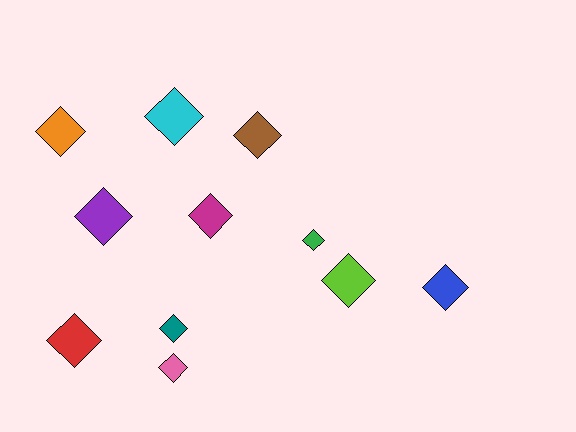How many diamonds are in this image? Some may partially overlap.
There are 11 diamonds.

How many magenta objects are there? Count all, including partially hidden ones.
There is 1 magenta object.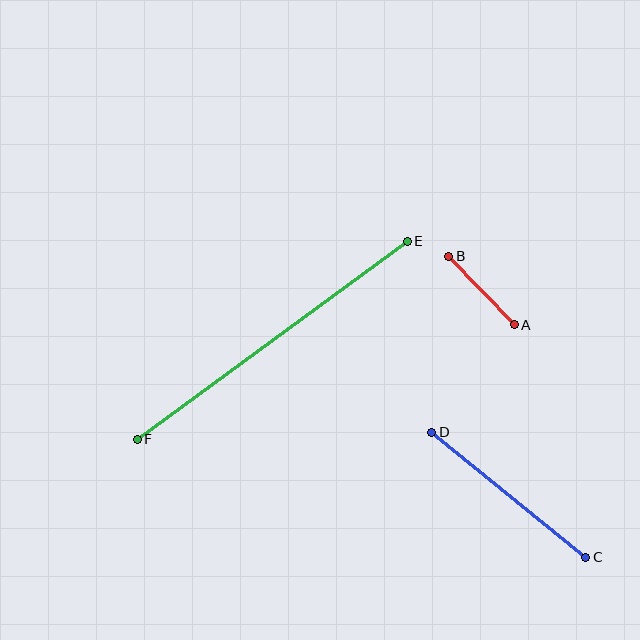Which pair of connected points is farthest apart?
Points E and F are farthest apart.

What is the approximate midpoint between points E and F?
The midpoint is at approximately (272, 340) pixels.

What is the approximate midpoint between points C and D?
The midpoint is at approximately (509, 495) pixels.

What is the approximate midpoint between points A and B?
The midpoint is at approximately (481, 291) pixels.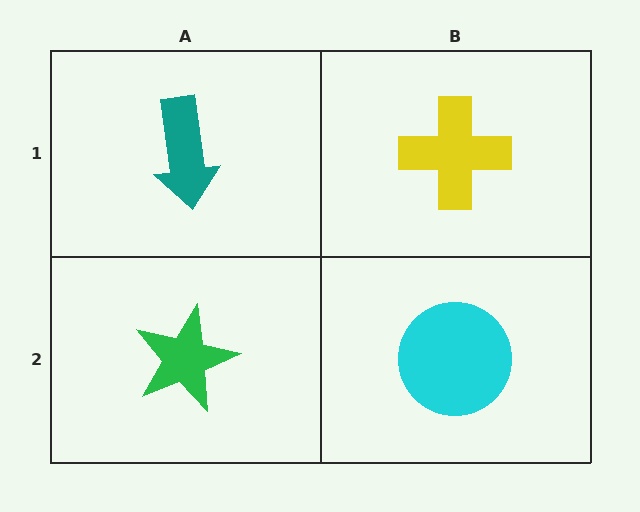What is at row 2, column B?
A cyan circle.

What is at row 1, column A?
A teal arrow.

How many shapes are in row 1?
2 shapes.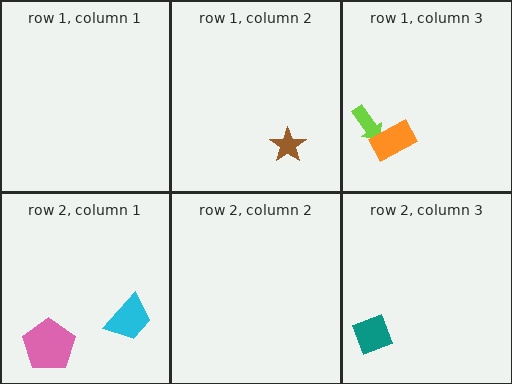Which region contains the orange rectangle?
The row 1, column 3 region.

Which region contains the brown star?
The row 1, column 2 region.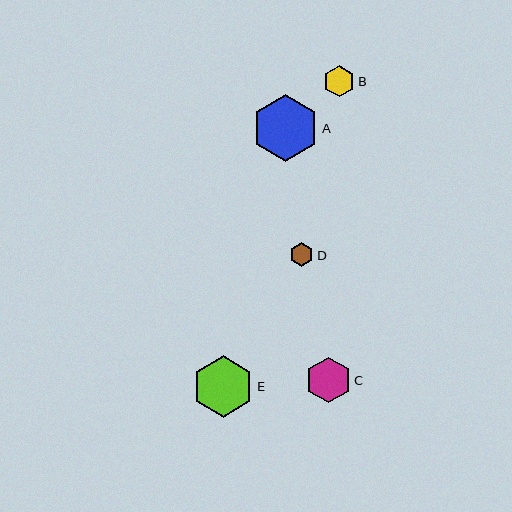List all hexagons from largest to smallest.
From largest to smallest: A, E, C, B, D.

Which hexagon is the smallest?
Hexagon D is the smallest with a size of approximately 23 pixels.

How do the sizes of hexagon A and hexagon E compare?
Hexagon A and hexagon E are approximately the same size.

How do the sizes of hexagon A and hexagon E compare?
Hexagon A and hexagon E are approximately the same size.